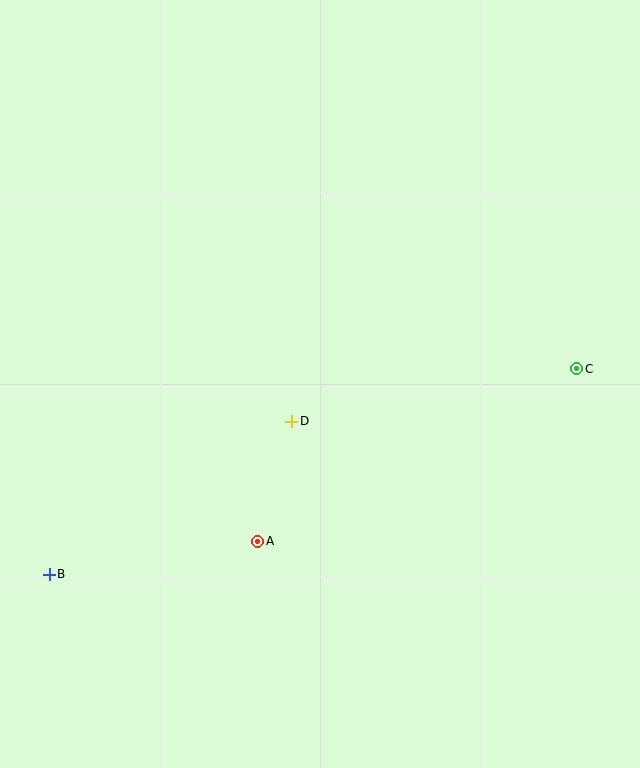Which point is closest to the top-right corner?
Point C is closest to the top-right corner.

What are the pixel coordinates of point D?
Point D is at (292, 421).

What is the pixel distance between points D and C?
The distance between D and C is 290 pixels.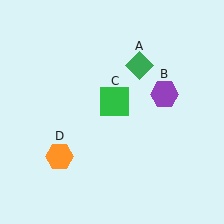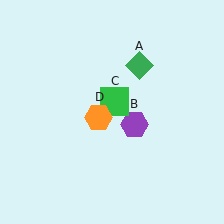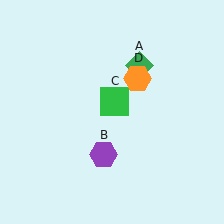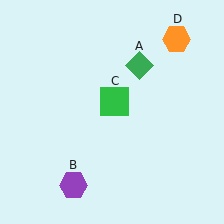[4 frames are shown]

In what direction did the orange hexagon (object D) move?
The orange hexagon (object D) moved up and to the right.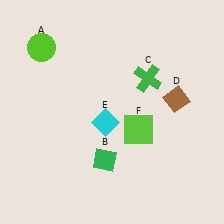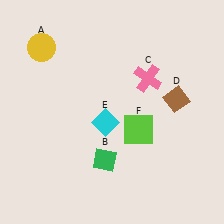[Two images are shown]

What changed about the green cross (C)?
In Image 1, C is green. In Image 2, it changed to pink.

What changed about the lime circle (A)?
In Image 1, A is lime. In Image 2, it changed to yellow.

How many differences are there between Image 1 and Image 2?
There are 2 differences between the two images.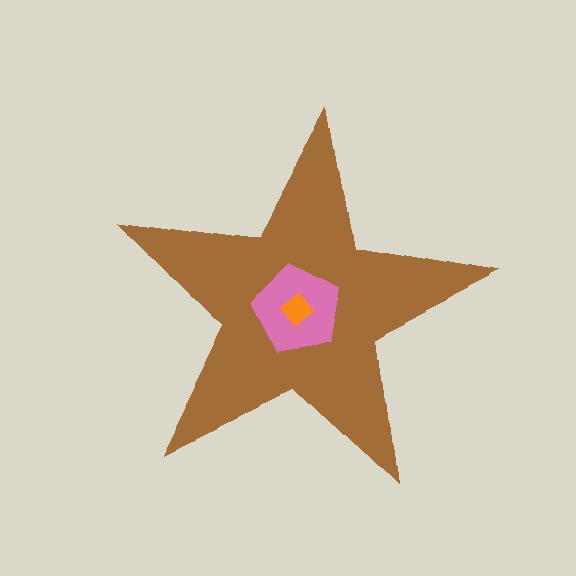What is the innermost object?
The orange diamond.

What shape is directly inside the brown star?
The pink pentagon.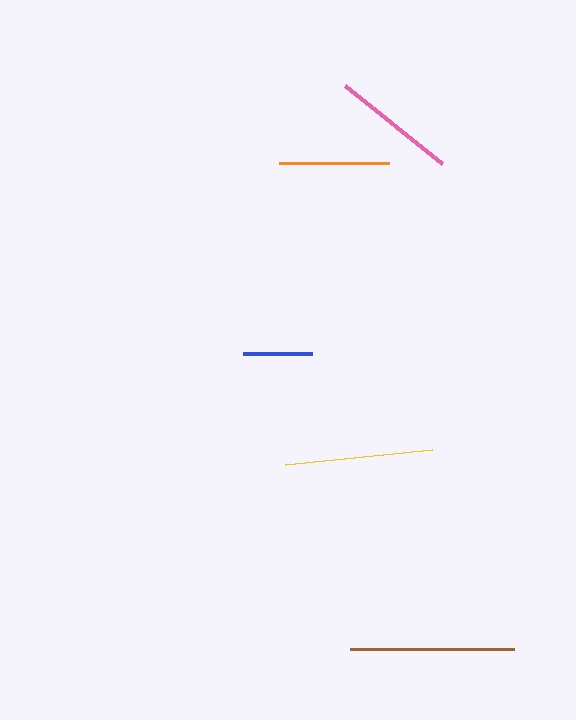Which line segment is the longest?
The brown line is the longest at approximately 164 pixels.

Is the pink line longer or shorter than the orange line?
The pink line is longer than the orange line.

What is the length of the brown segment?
The brown segment is approximately 164 pixels long.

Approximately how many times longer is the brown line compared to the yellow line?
The brown line is approximately 1.1 times the length of the yellow line.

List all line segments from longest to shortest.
From longest to shortest: brown, yellow, pink, orange, blue.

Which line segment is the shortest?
The blue line is the shortest at approximately 69 pixels.